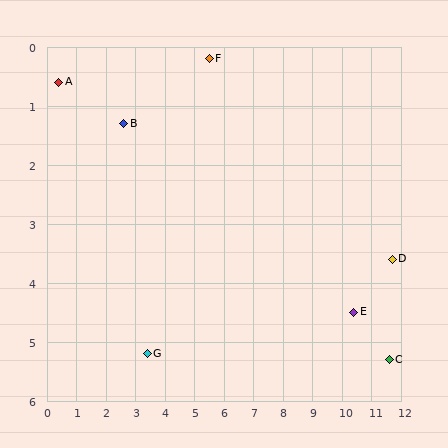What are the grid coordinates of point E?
Point E is at approximately (10.4, 4.5).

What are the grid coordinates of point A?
Point A is at approximately (0.4, 0.6).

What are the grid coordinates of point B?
Point B is at approximately (2.6, 1.3).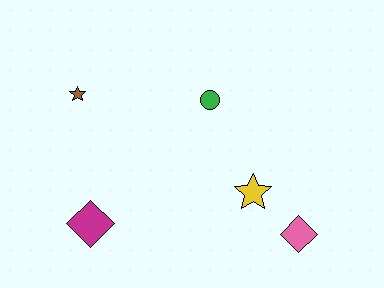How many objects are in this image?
There are 5 objects.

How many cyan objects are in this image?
There are no cyan objects.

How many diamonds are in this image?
There are 2 diamonds.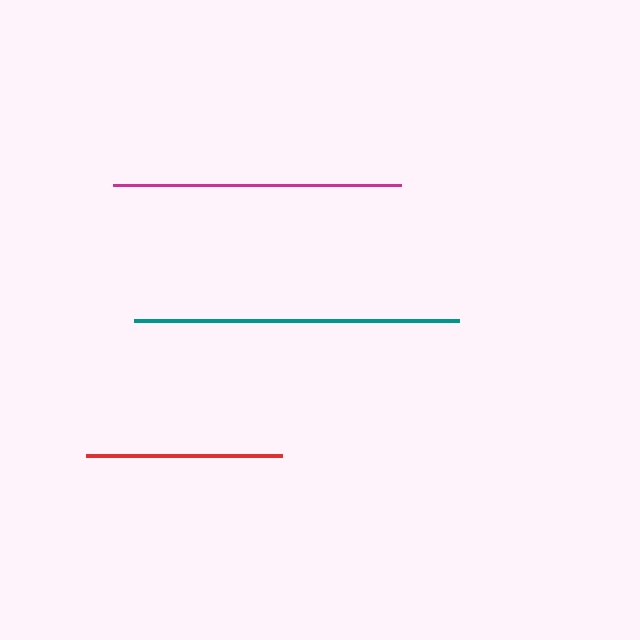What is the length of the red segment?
The red segment is approximately 195 pixels long.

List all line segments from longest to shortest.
From longest to shortest: teal, magenta, red.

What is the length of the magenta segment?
The magenta segment is approximately 288 pixels long.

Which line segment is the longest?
The teal line is the longest at approximately 325 pixels.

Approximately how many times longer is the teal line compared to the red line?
The teal line is approximately 1.7 times the length of the red line.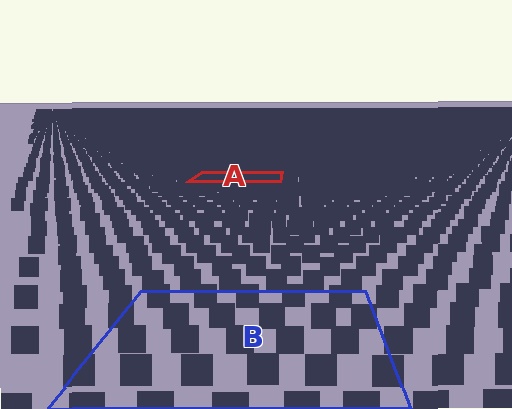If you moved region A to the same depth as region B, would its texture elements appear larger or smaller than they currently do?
They would appear larger. At a closer depth, the same texture elements are projected at a bigger on-screen size.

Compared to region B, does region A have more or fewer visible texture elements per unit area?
Region A has more texture elements per unit area — they are packed more densely because it is farther away.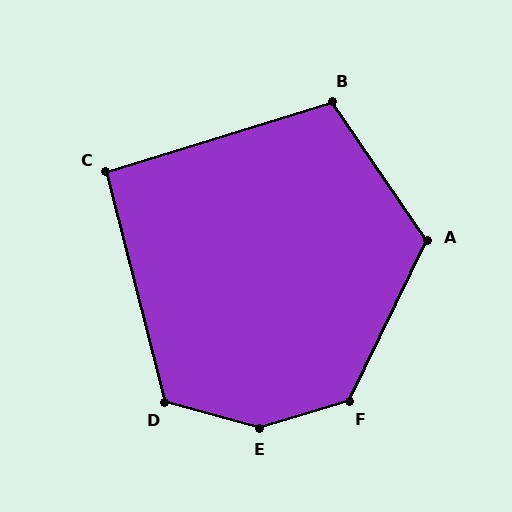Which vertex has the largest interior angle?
E, at approximately 148 degrees.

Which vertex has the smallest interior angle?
C, at approximately 93 degrees.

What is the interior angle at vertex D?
Approximately 120 degrees (obtuse).